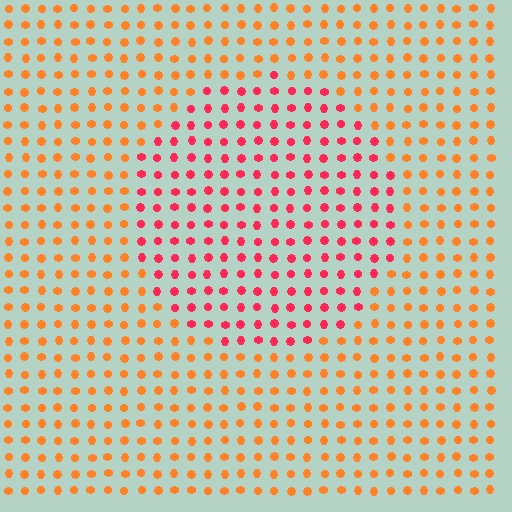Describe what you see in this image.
The image is filled with small orange elements in a uniform arrangement. A circle-shaped region is visible where the elements are tinted to a slightly different hue, forming a subtle color boundary.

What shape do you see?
I see a circle.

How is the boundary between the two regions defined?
The boundary is defined purely by a slight shift in hue (about 38 degrees). Spacing, size, and orientation are identical on both sides.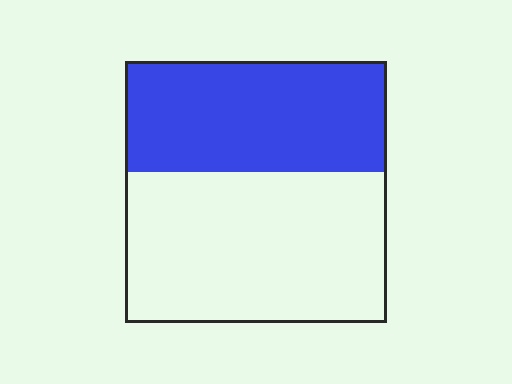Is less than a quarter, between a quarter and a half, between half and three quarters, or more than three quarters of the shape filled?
Between a quarter and a half.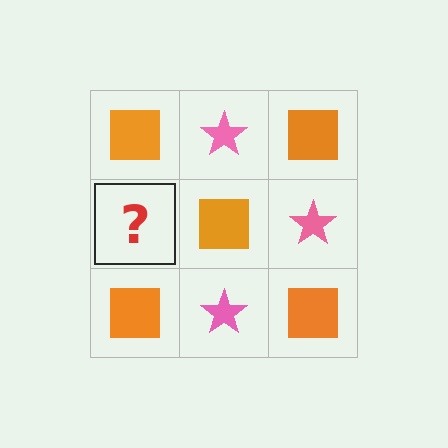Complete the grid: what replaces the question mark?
The question mark should be replaced with a pink star.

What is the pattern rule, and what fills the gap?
The rule is that it alternates orange square and pink star in a checkerboard pattern. The gap should be filled with a pink star.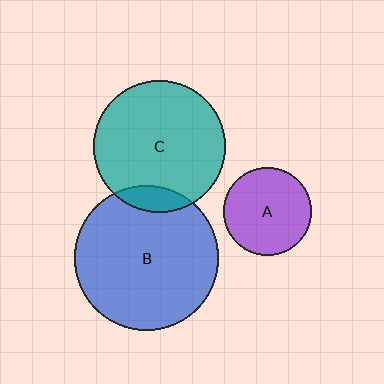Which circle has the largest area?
Circle B (blue).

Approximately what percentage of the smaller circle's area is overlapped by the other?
Approximately 10%.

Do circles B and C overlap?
Yes.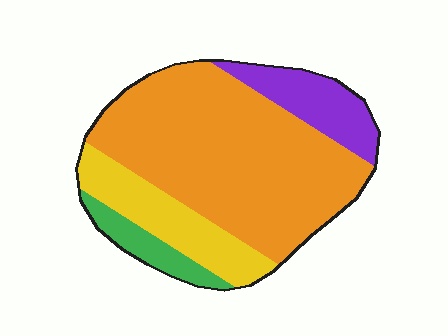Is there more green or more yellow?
Yellow.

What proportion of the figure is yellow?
Yellow covers 18% of the figure.